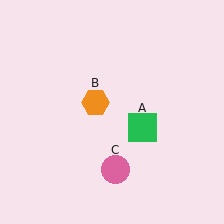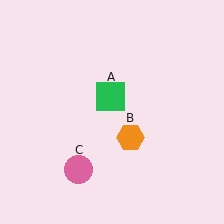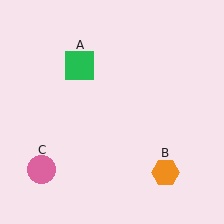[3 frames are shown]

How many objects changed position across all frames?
3 objects changed position: green square (object A), orange hexagon (object B), pink circle (object C).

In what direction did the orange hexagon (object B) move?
The orange hexagon (object B) moved down and to the right.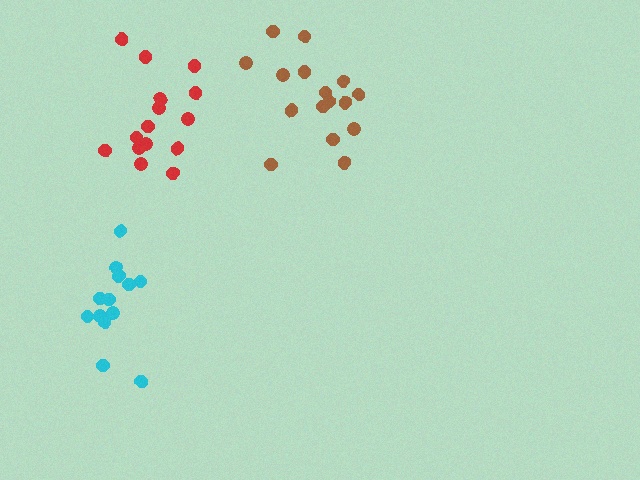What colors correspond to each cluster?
The clusters are colored: cyan, red, brown.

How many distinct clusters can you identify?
There are 3 distinct clusters.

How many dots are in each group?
Group 1: 13 dots, Group 2: 15 dots, Group 3: 16 dots (44 total).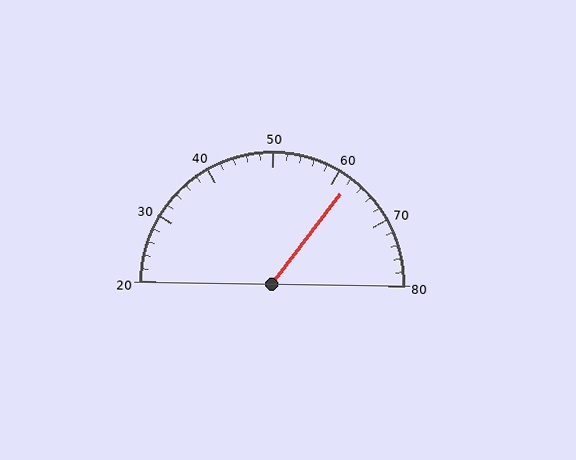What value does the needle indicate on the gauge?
The needle indicates approximately 62.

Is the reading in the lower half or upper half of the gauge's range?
The reading is in the upper half of the range (20 to 80).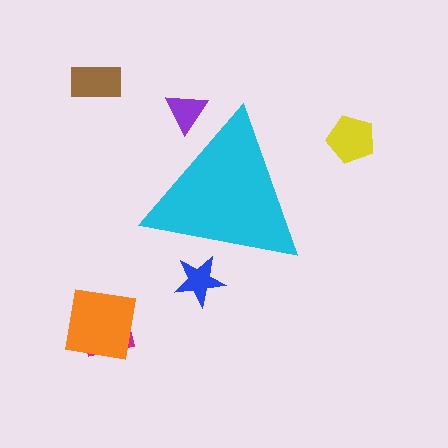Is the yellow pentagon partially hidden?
No, the yellow pentagon is fully visible.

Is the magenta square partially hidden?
No, the magenta square is fully visible.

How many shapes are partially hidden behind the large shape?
2 shapes are partially hidden.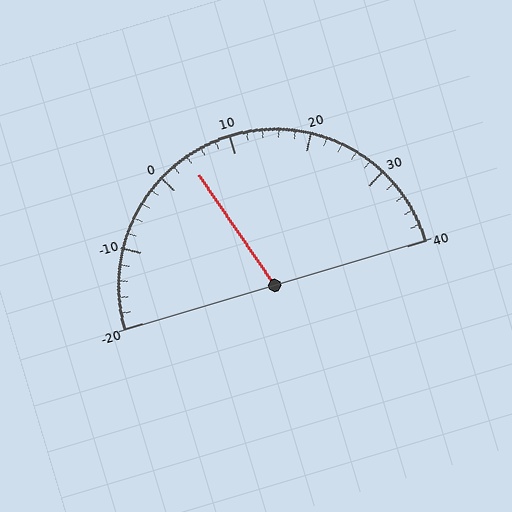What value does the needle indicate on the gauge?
The needle indicates approximately 4.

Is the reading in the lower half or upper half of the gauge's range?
The reading is in the lower half of the range (-20 to 40).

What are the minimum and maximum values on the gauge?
The gauge ranges from -20 to 40.